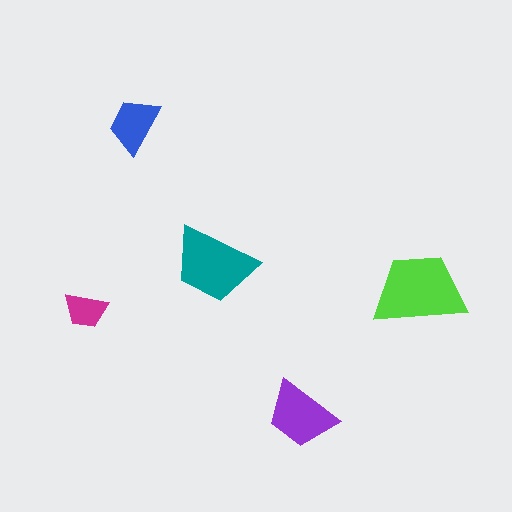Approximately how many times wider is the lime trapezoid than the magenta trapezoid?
About 2 times wider.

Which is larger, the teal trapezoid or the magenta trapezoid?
The teal one.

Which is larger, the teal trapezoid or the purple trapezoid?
The teal one.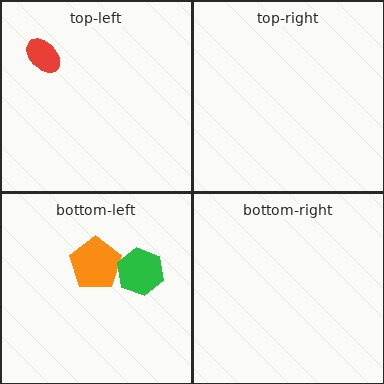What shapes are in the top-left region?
The red ellipse.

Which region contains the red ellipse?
The top-left region.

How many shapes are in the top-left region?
1.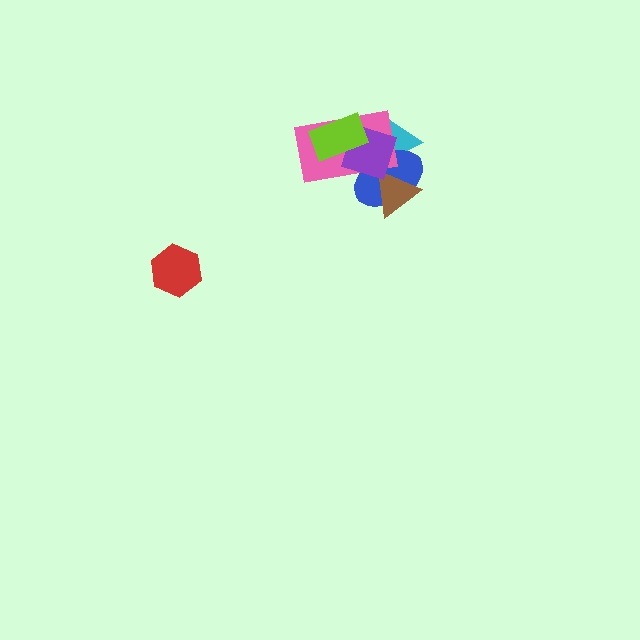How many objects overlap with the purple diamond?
5 objects overlap with the purple diamond.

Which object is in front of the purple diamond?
The lime rectangle is in front of the purple diamond.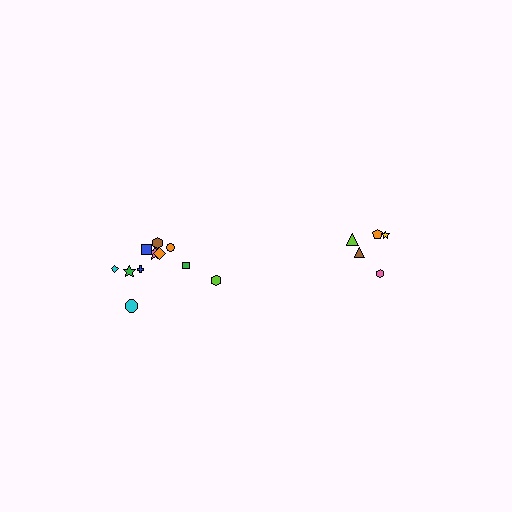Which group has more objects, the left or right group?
The left group.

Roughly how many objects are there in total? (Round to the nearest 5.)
Roughly 15 objects in total.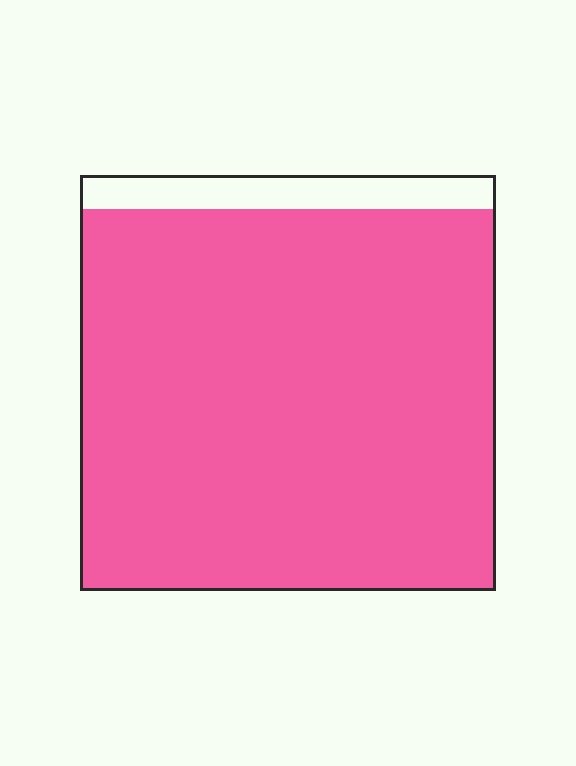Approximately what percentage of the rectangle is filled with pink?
Approximately 90%.